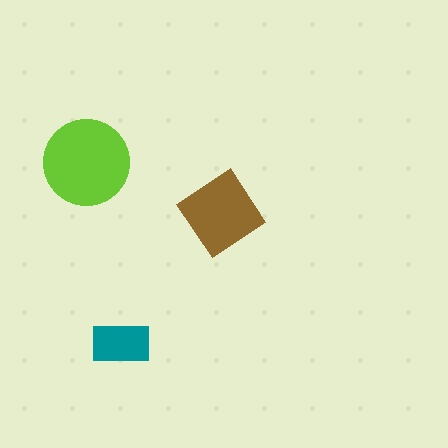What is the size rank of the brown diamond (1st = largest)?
2nd.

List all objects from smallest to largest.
The teal rectangle, the brown diamond, the lime circle.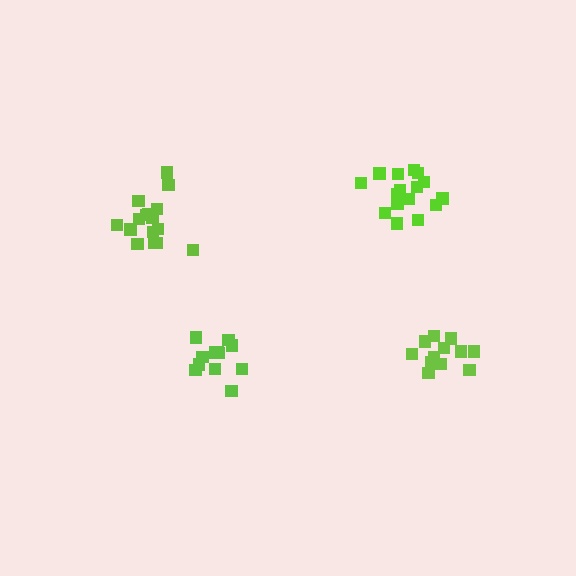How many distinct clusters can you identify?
There are 4 distinct clusters.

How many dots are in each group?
Group 1: 12 dots, Group 2: 16 dots, Group 3: 13 dots, Group 4: 16 dots (57 total).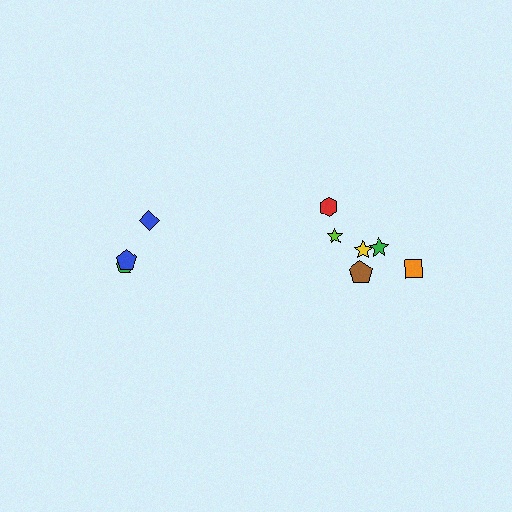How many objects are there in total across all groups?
There are 9 objects.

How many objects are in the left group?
There are 3 objects.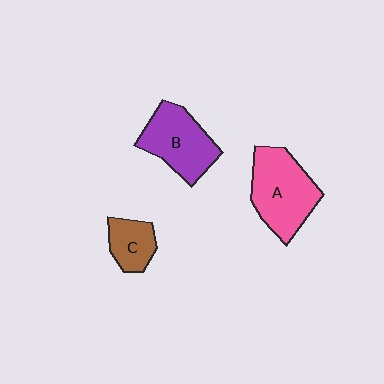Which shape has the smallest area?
Shape C (brown).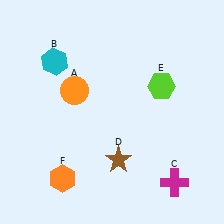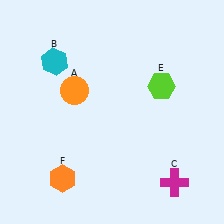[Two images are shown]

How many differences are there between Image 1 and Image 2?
There is 1 difference between the two images.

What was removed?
The brown star (D) was removed in Image 2.